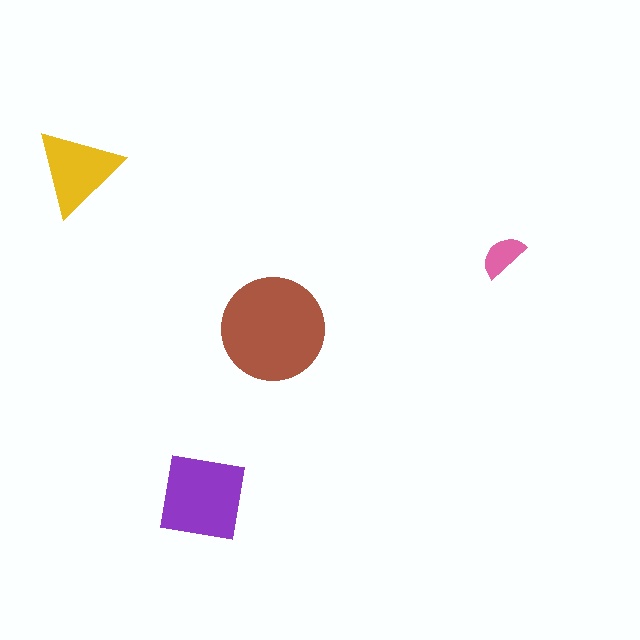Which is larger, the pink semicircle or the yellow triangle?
The yellow triangle.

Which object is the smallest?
The pink semicircle.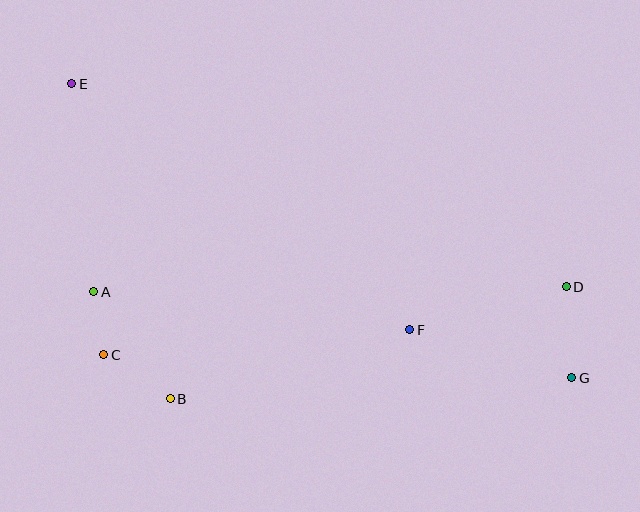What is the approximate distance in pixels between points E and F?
The distance between E and F is approximately 418 pixels.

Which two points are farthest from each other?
Points E and G are farthest from each other.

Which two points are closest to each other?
Points A and C are closest to each other.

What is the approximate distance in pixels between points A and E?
The distance between A and E is approximately 209 pixels.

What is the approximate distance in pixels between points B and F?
The distance between B and F is approximately 249 pixels.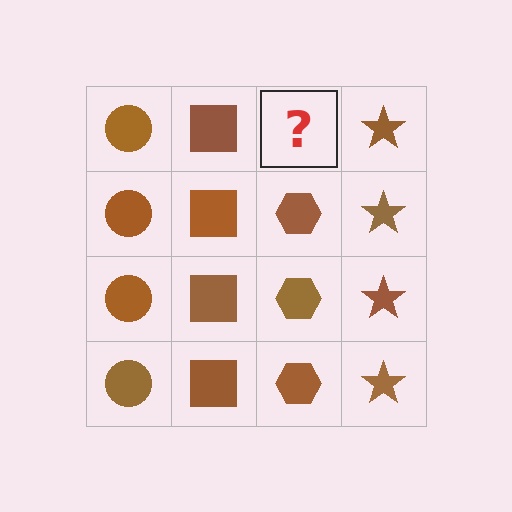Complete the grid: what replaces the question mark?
The question mark should be replaced with a brown hexagon.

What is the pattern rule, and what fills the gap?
The rule is that each column has a consistent shape. The gap should be filled with a brown hexagon.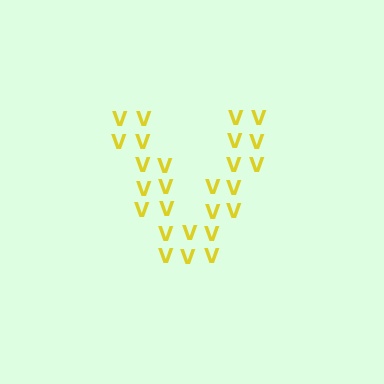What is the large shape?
The large shape is the letter V.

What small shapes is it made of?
It is made of small letter V's.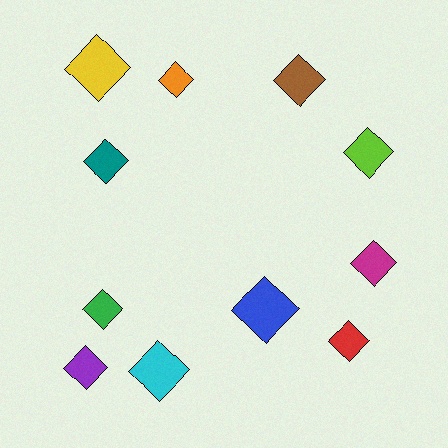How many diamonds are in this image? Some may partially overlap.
There are 11 diamonds.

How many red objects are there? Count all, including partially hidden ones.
There is 1 red object.